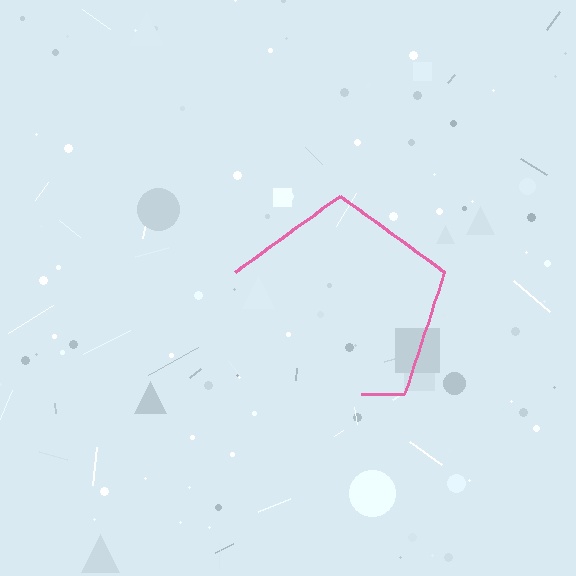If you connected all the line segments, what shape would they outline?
They would outline a pentagon.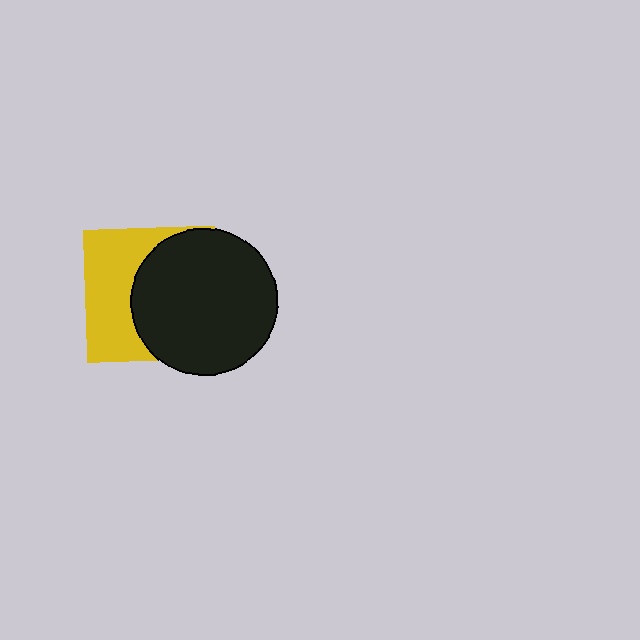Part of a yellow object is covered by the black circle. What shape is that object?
It is a square.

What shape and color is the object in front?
The object in front is a black circle.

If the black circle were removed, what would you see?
You would see the complete yellow square.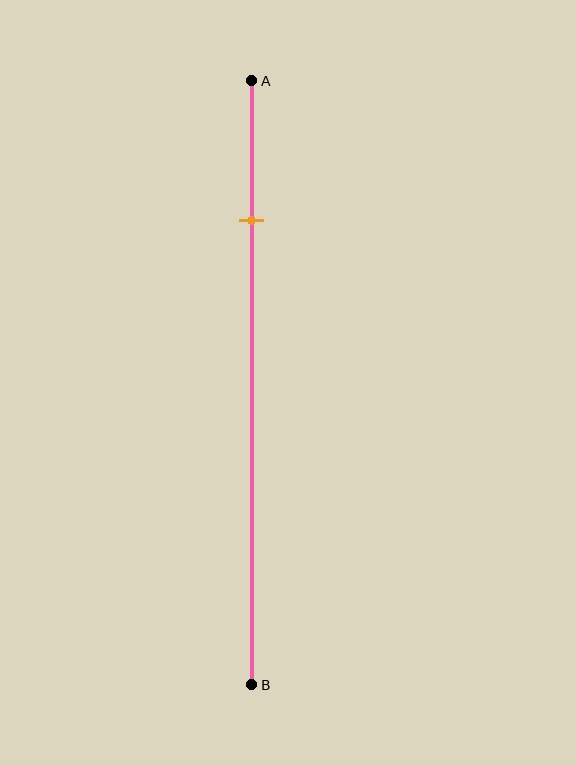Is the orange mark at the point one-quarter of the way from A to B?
Yes, the mark is approximately at the one-quarter point.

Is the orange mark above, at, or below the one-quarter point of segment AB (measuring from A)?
The orange mark is approximately at the one-quarter point of segment AB.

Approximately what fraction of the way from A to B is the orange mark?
The orange mark is approximately 25% of the way from A to B.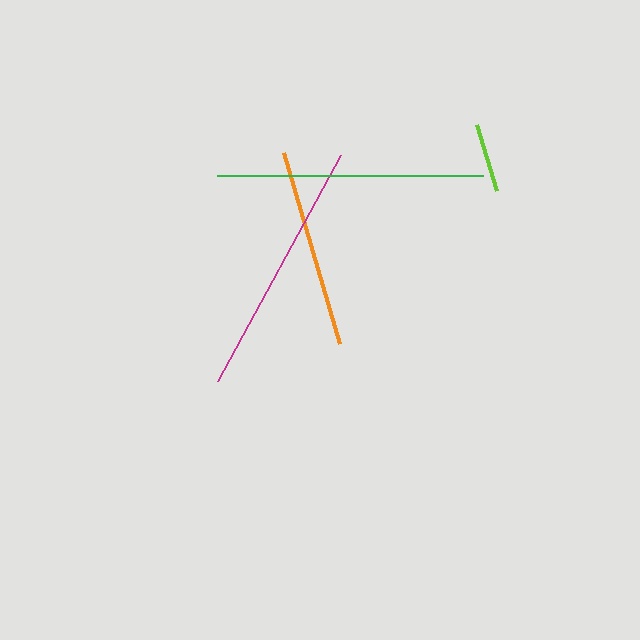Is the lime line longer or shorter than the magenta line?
The magenta line is longer than the lime line.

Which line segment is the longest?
The green line is the longest at approximately 266 pixels.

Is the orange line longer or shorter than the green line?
The green line is longer than the orange line.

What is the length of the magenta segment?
The magenta segment is approximately 257 pixels long.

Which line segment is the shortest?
The lime line is the shortest at approximately 69 pixels.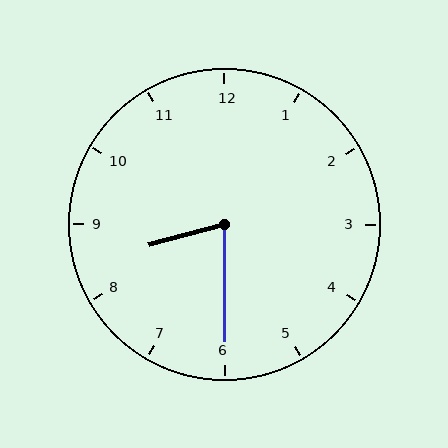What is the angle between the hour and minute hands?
Approximately 75 degrees.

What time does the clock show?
8:30.